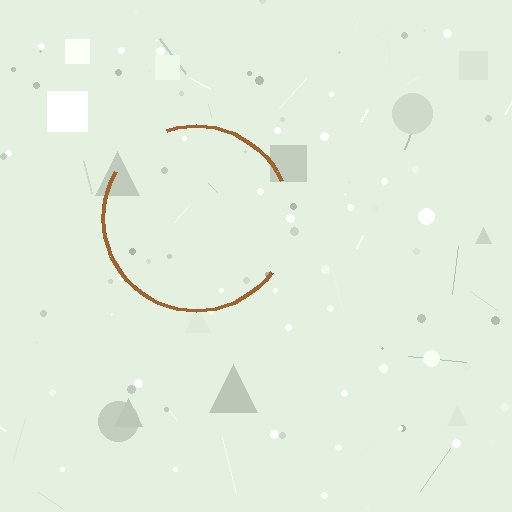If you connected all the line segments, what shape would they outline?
They would outline a circle.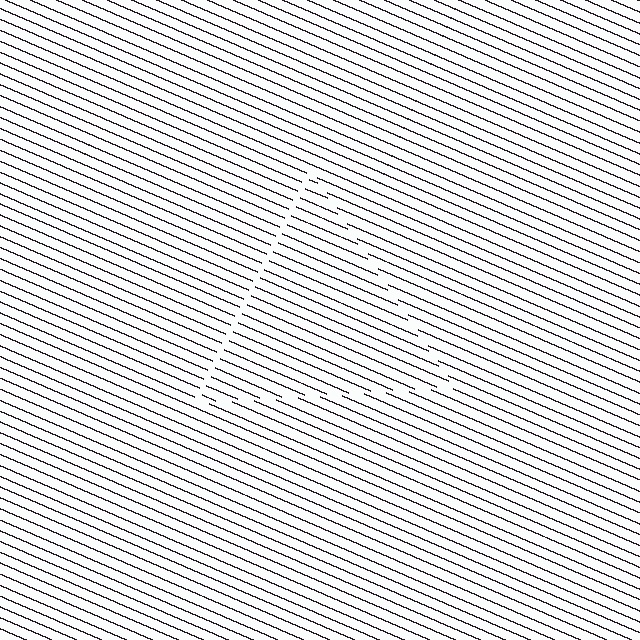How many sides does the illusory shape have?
3 sides — the line-ends trace a triangle.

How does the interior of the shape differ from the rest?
The interior of the shape contains the same grating, shifted by half a period — the contour is defined by the phase discontinuity where line-ends from the inner and outer gratings abut.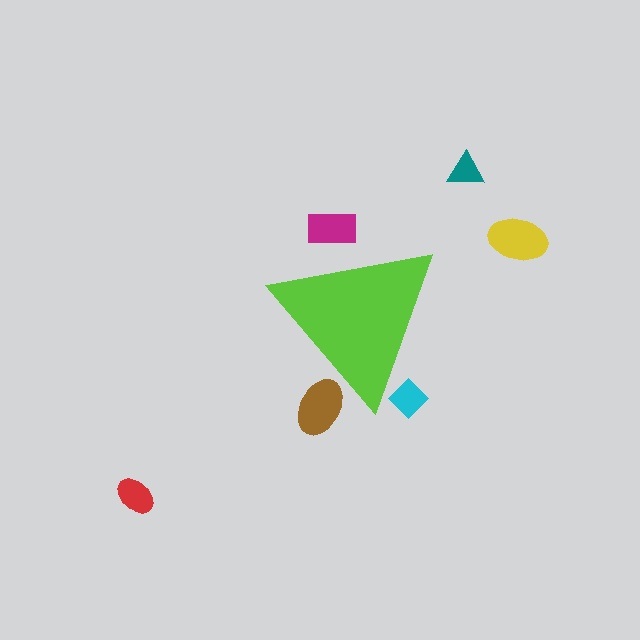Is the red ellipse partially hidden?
No, the red ellipse is fully visible.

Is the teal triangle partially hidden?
No, the teal triangle is fully visible.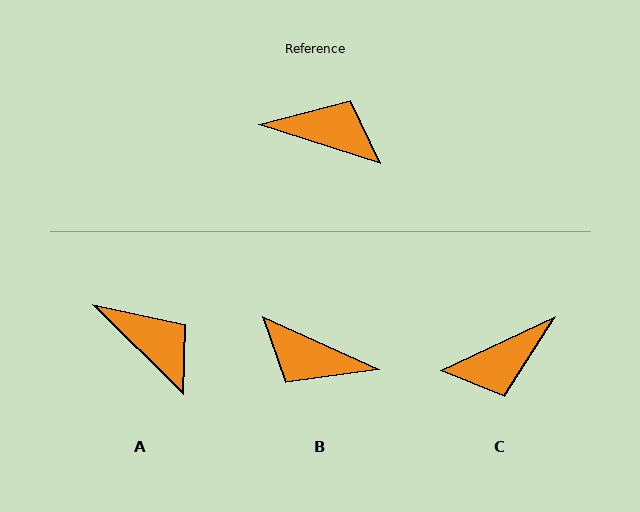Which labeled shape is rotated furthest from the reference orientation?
B, about 173 degrees away.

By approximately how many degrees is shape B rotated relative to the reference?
Approximately 173 degrees counter-clockwise.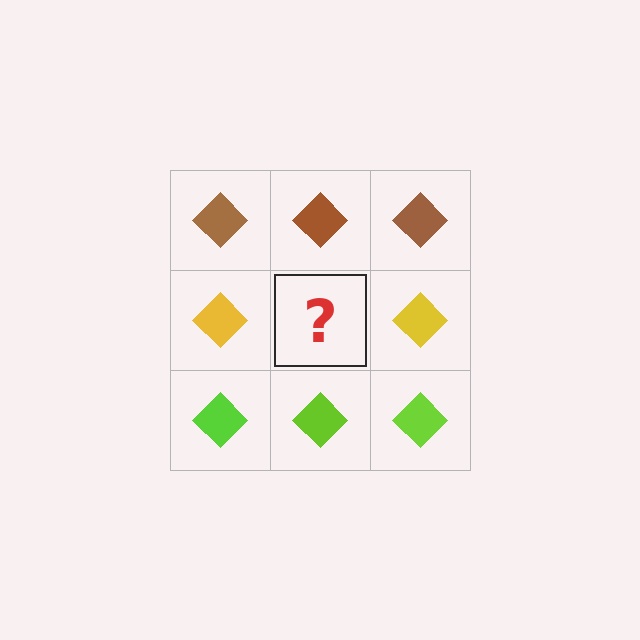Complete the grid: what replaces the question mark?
The question mark should be replaced with a yellow diamond.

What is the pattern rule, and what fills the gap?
The rule is that each row has a consistent color. The gap should be filled with a yellow diamond.